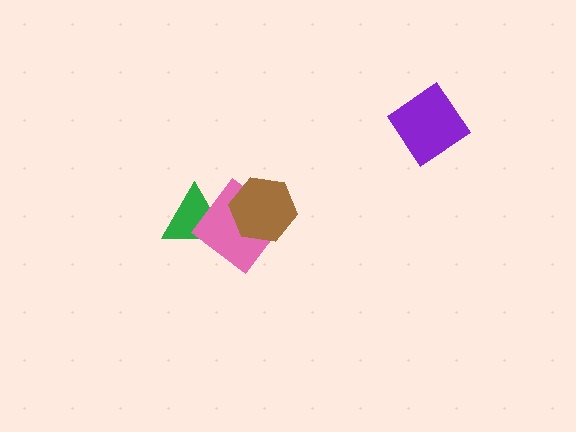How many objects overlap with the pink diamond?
2 objects overlap with the pink diamond.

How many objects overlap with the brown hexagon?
1 object overlaps with the brown hexagon.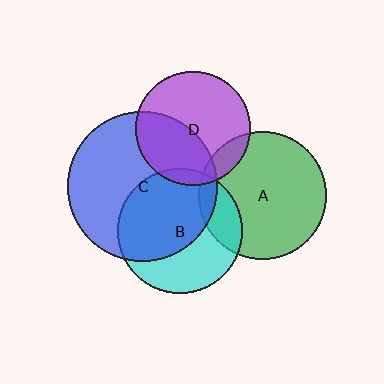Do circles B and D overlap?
Yes.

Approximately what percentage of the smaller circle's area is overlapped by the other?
Approximately 5%.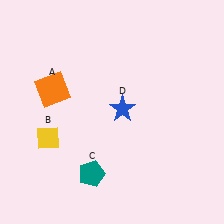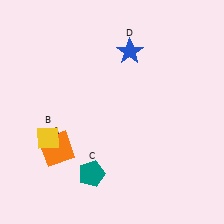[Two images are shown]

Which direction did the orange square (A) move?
The orange square (A) moved down.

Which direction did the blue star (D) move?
The blue star (D) moved up.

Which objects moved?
The objects that moved are: the orange square (A), the blue star (D).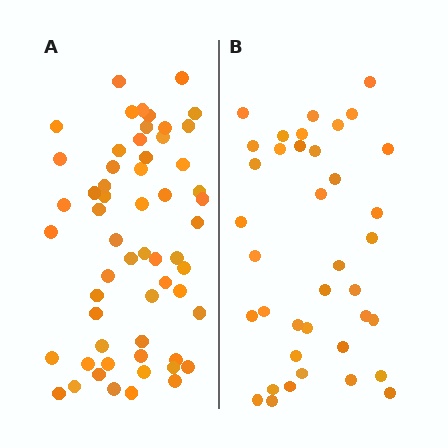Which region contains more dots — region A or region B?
Region A (the left region) has more dots.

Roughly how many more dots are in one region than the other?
Region A has approximately 20 more dots than region B.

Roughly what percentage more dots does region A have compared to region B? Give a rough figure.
About 55% more.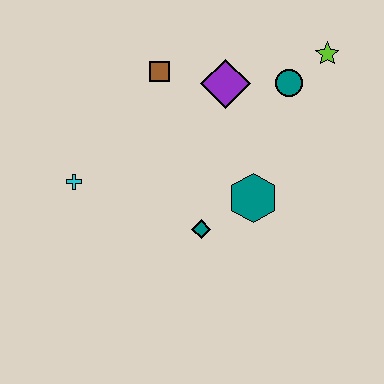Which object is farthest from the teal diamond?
The lime star is farthest from the teal diamond.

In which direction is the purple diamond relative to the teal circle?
The purple diamond is to the left of the teal circle.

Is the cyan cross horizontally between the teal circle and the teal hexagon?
No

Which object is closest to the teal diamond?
The teal hexagon is closest to the teal diamond.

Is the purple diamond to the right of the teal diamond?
Yes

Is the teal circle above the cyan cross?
Yes